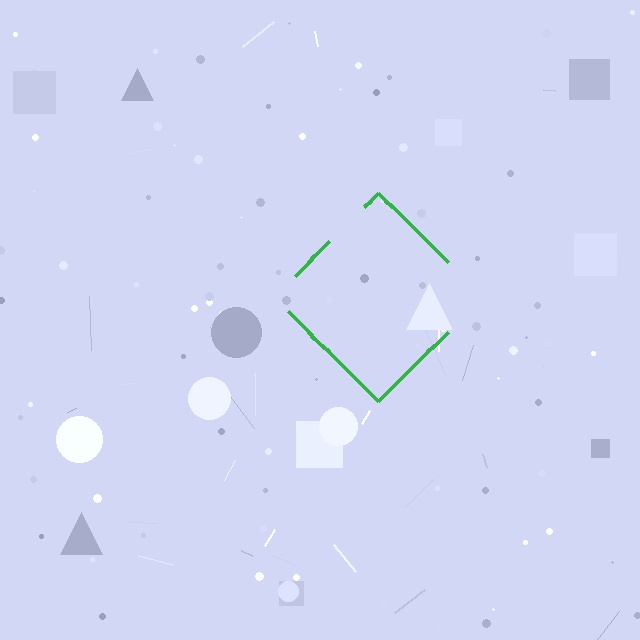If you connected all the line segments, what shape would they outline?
They would outline a diamond.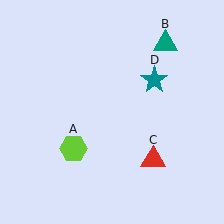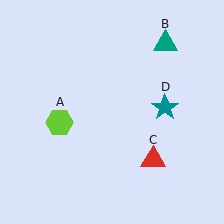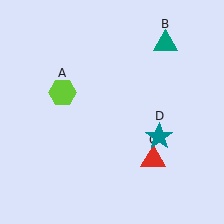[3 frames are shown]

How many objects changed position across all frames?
2 objects changed position: lime hexagon (object A), teal star (object D).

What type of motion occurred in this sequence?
The lime hexagon (object A), teal star (object D) rotated clockwise around the center of the scene.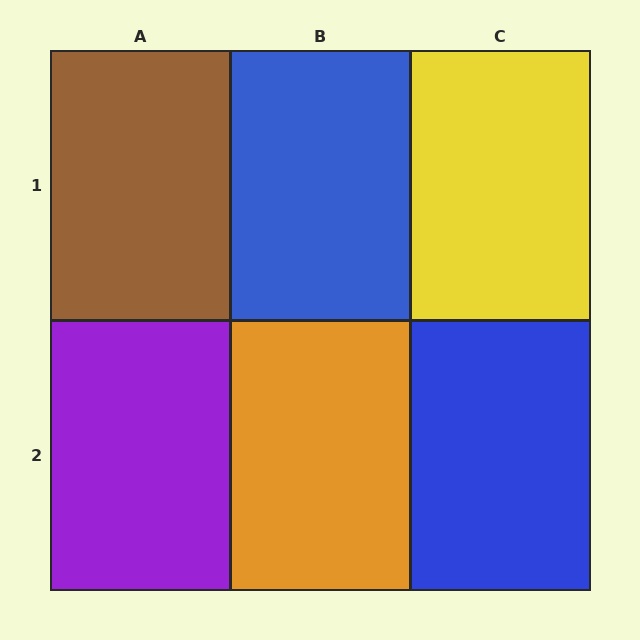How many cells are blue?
2 cells are blue.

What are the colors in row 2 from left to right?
Purple, orange, blue.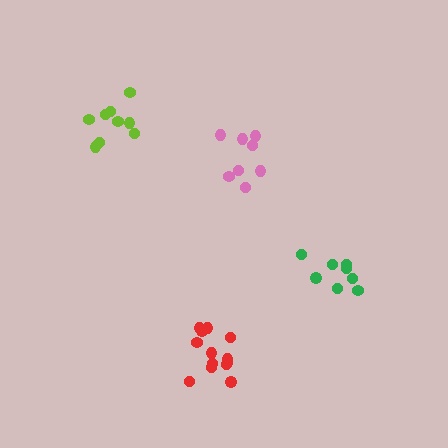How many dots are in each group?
Group 1: 13 dots, Group 2: 8 dots, Group 3: 8 dots, Group 4: 9 dots (38 total).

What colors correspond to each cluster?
The clusters are colored: red, pink, green, lime.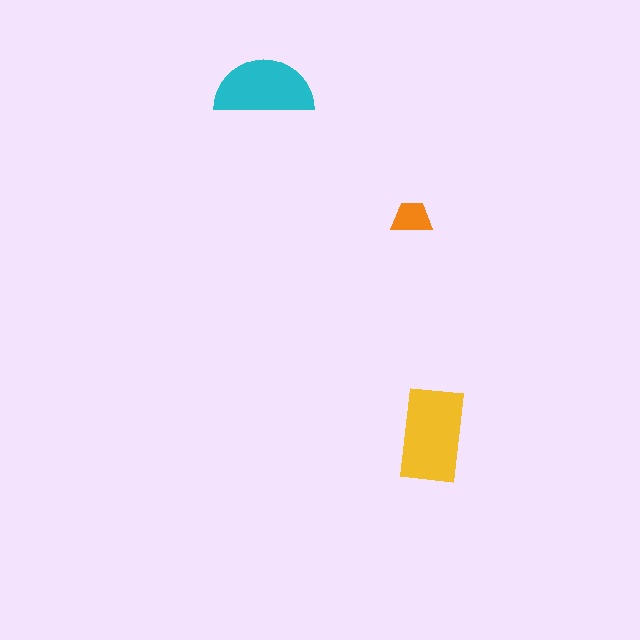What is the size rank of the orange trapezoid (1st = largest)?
3rd.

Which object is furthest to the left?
The cyan semicircle is leftmost.